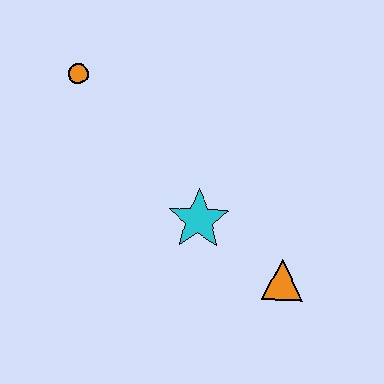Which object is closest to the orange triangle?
The cyan star is closest to the orange triangle.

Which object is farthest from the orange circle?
The orange triangle is farthest from the orange circle.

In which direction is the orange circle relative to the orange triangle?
The orange circle is to the left of the orange triangle.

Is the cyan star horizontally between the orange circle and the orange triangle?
Yes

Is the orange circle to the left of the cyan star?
Yes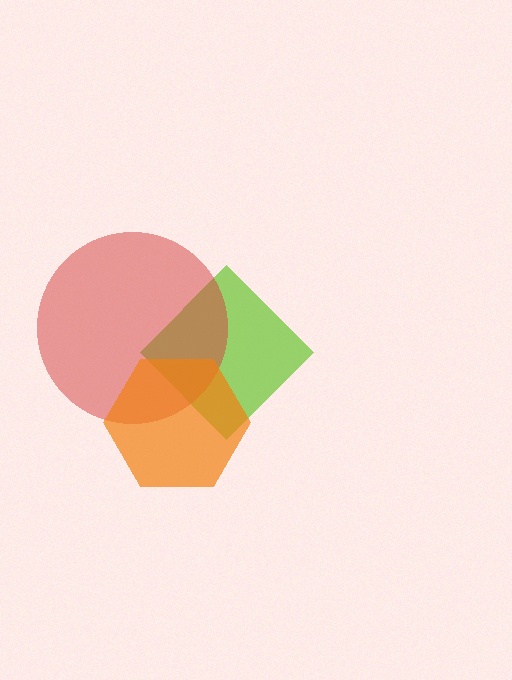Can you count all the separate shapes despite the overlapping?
Yes, there are 3 separate shapes.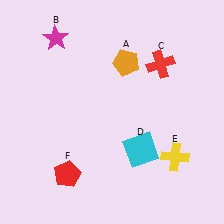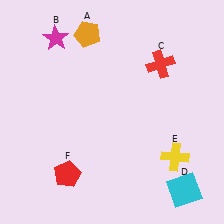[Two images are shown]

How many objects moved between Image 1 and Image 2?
2 objects moved between the two images.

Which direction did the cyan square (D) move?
The cyan square (D) moved right.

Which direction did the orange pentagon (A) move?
The orange pentagon (A) moved left.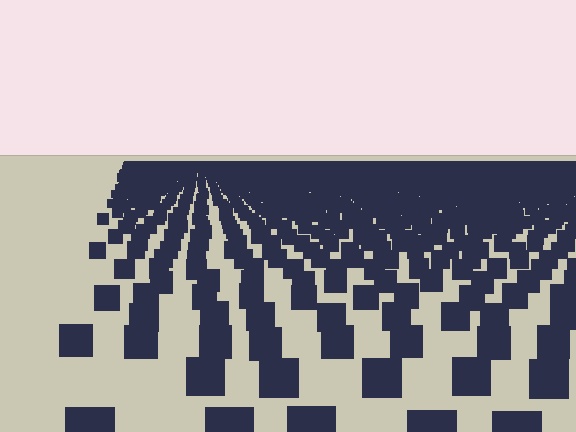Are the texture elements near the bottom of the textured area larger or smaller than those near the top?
Larger. Near the bottom, elements are closer to the viewer and appear at a bigger on-screen size.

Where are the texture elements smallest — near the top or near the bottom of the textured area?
Near the top.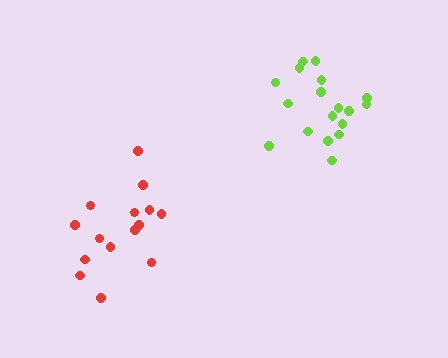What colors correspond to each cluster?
The clusters are colored: lime, red.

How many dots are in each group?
Group 1: 18 dots, Group 2: 15 dots (33 total).